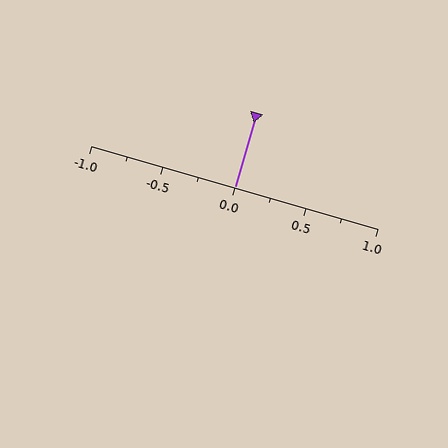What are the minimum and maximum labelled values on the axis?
The axis runs from -1.0 to 1.0.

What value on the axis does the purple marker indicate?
The marker indicates approximately 0.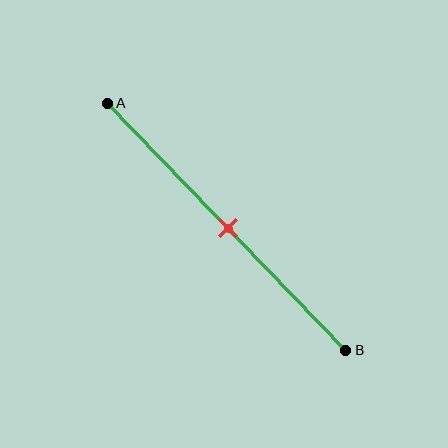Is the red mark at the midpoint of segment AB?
Yes, the mark is approximately at the midpoint.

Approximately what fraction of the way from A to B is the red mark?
The red mark is approximately 50% of the way from A to B.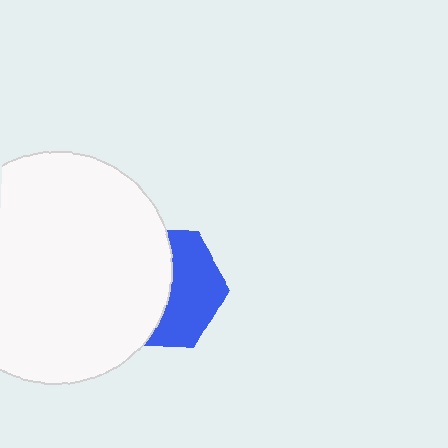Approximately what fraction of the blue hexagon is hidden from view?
Roughly 54% of the blue hexagon is hidden behind the white circle.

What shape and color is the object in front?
The object in front is a white circle.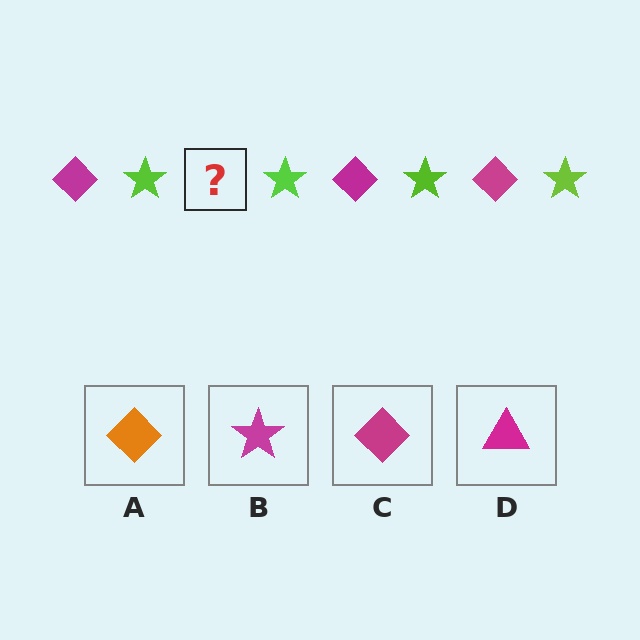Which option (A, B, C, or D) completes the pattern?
C.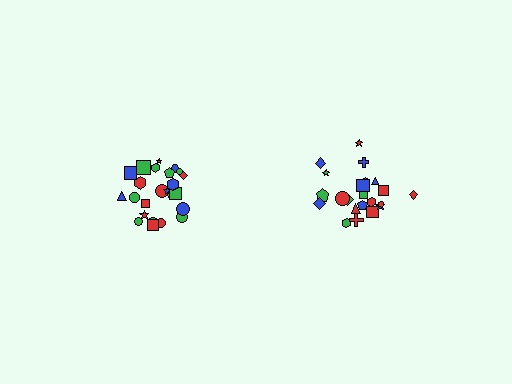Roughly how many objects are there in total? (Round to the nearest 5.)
Roughly 45 objects in total.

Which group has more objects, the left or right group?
The left group.